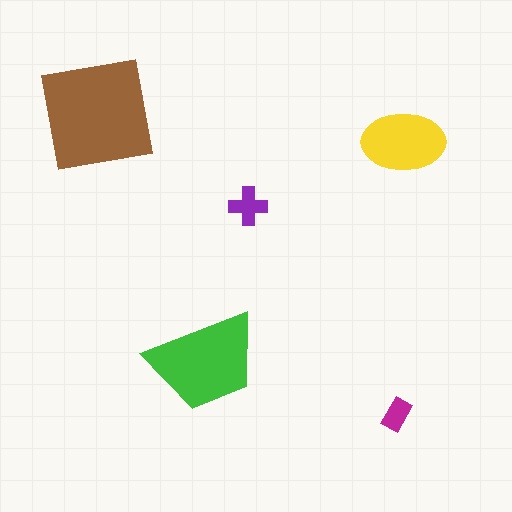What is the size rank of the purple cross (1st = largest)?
4th.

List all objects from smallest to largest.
The magenta rectangle, the purple cross, the yellow ellipse, the green trapezoid, the brown square.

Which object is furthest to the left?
The brown square is leftmost.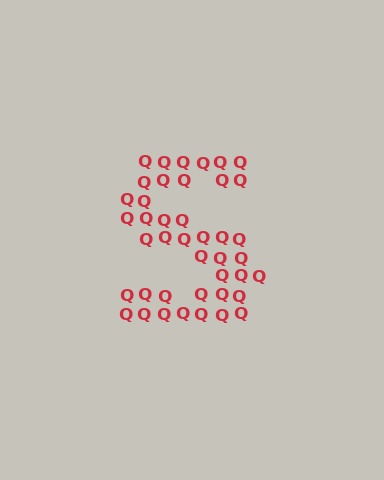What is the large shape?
The large shape is the letter S.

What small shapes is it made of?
It is made of small letter Q's.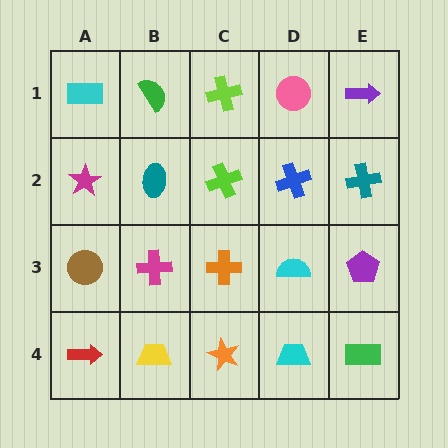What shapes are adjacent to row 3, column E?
A teal cross (row 2, column E), a green rectangle (row 4, column E), a cyan semicircle (row 3, column D).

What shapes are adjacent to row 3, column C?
A lime cross (row 2, column C), an orange star (row 4, column C), a magenta cross (row 3, column B), a cyan semicircle (row 3, column D).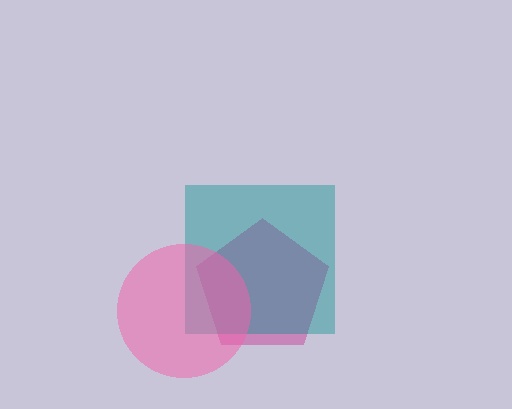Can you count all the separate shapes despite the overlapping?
Yes, there are 3 separate shapes.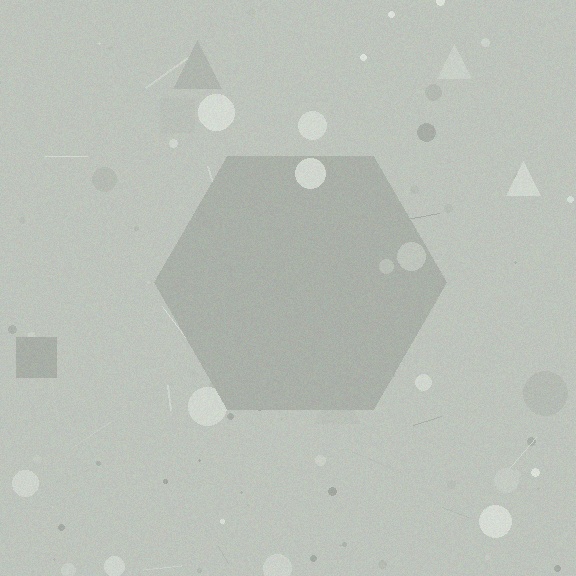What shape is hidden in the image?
A hexagon is hidden in the image.